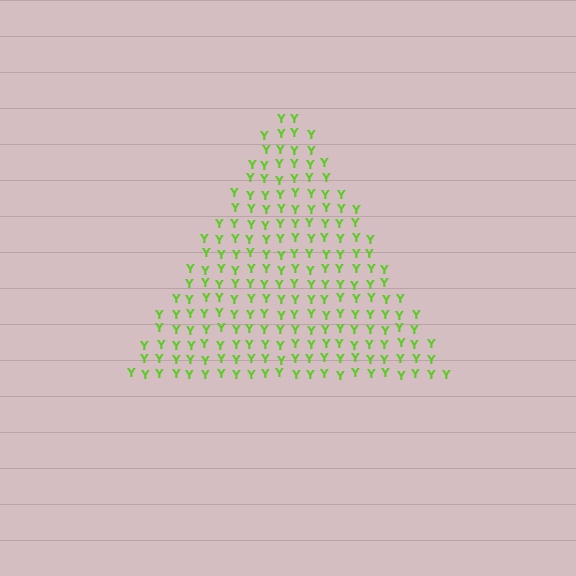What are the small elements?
The small elements are letter Y's.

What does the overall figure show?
The overall figure shows a triangle.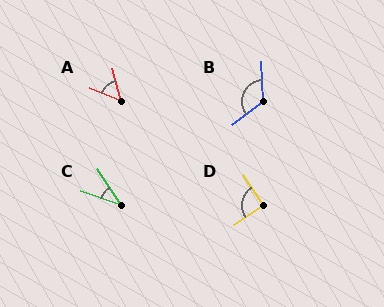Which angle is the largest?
B, at approximately 124 degrees.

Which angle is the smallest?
C, at approximately 39 degrees.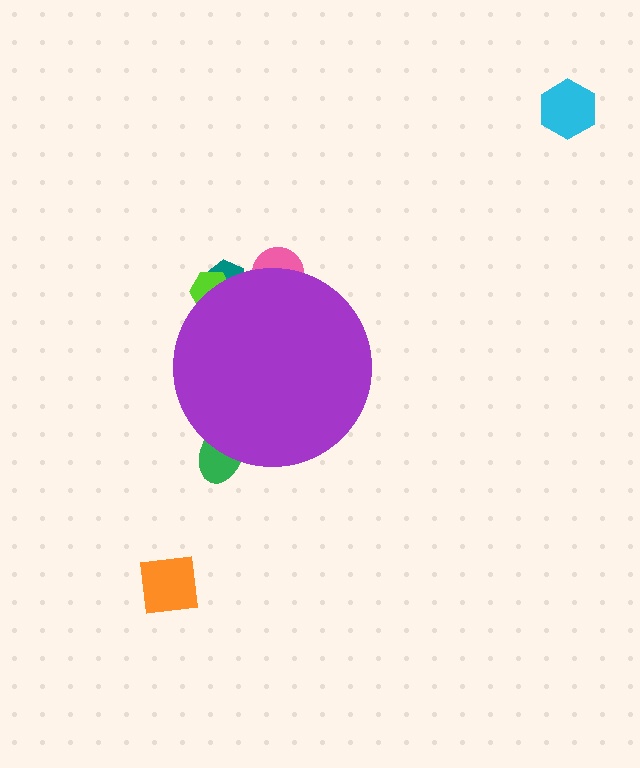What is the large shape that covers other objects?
A purple circle.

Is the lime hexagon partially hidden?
Yes, the lime hexagon is partially hidden behind the purple circle.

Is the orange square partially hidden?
No, the orange square is fully visible.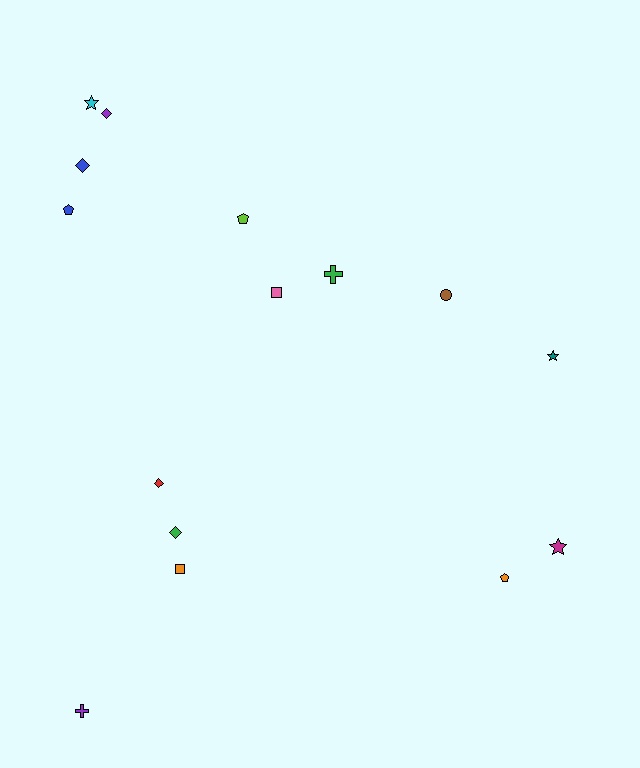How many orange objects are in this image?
There are 2 orange objects.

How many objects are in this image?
There are 15 objects.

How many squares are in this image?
There are 2 squares.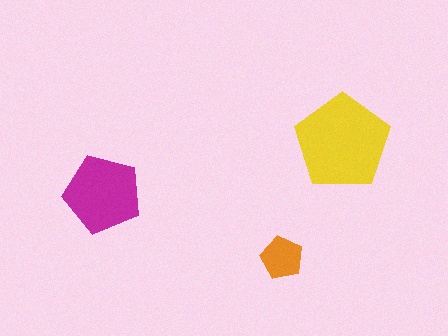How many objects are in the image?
There are 3 objects in the image.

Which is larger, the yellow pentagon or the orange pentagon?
The yellow one.